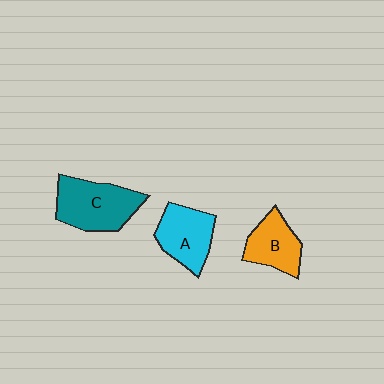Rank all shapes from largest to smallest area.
From largest to smallest: C (teal), A (cyan), B (orange).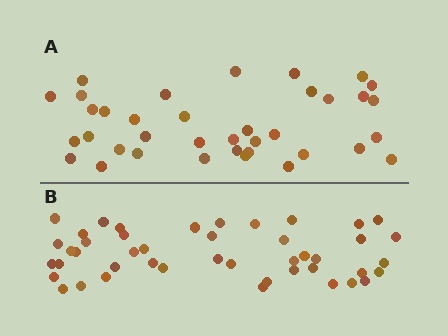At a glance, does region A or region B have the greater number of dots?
Region B (the bottom region) has more dots.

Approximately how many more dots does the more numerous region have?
Region B has roughly 8 or so more dots than region A.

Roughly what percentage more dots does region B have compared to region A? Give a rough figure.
About 20% more.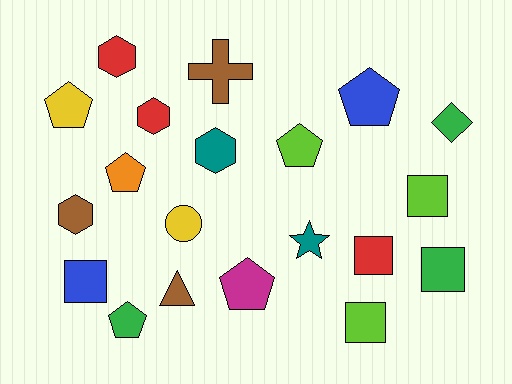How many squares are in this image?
There are 5 squares.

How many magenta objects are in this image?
There is 1 magenta object.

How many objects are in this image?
There are 20 objects.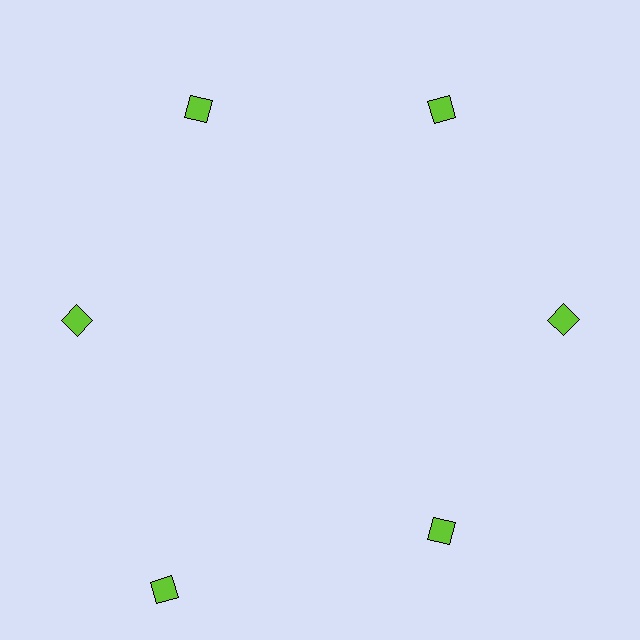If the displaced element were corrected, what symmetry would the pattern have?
It would have 6-fold rotational symmetry — the pattern would map onto itself every 60 degrees.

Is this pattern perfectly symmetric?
No. The 6 lime diamonds are arranged in a ring, but one element near the 7 o'clock position is pushed outward from the center, breaking the 6-fold rotational symmetry.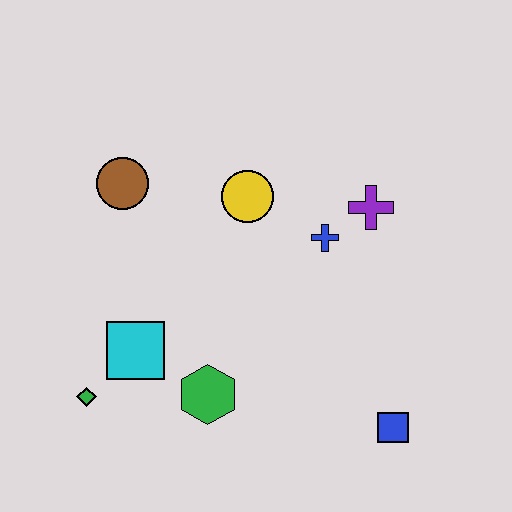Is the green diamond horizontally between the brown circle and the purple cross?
No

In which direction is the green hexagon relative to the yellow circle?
The green hexagon is below the yellow circle.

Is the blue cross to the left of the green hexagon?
No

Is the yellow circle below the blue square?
No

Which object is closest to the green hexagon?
The cyan square is closest to the green hexagon.